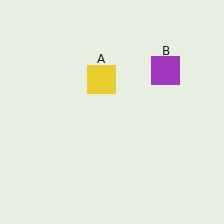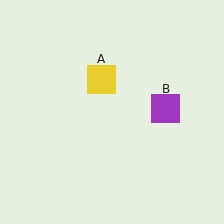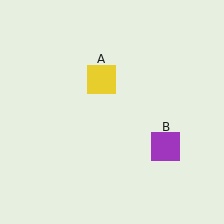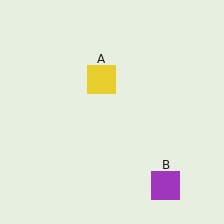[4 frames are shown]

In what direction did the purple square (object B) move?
The purple square (object B) moved down.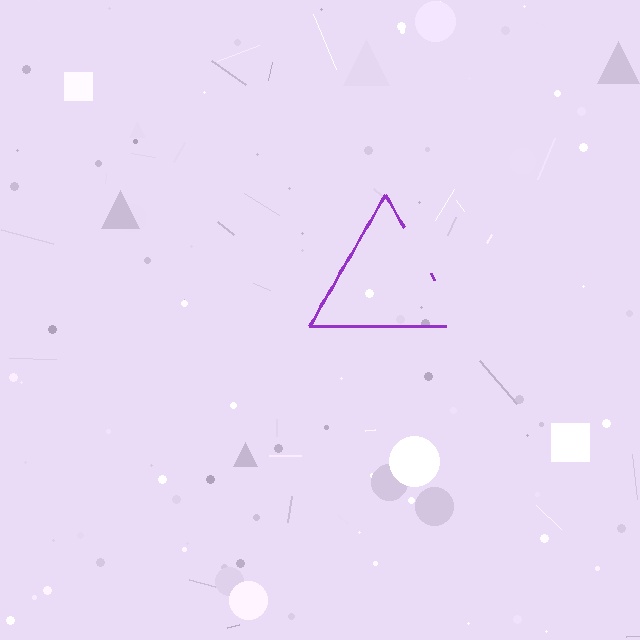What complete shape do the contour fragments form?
The contour fragments form a triangle.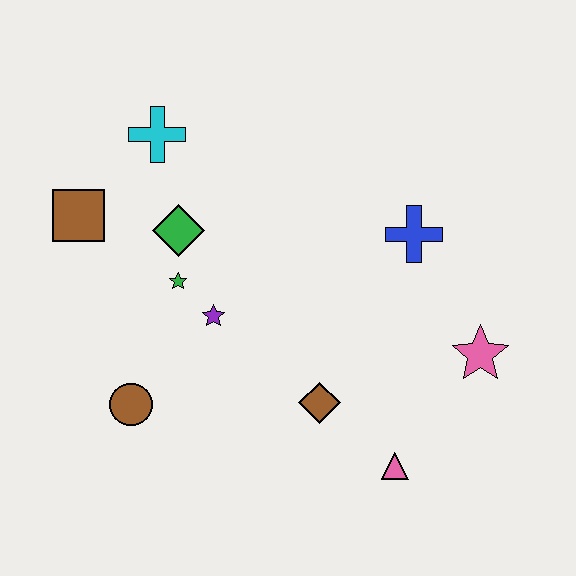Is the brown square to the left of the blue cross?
Yes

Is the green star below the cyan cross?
Yes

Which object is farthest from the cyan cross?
The pink triangle is farthest from the cyan cross.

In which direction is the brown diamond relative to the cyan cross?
The brown diamond is below the cyan cross.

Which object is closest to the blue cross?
The pink star is closest to the blue cross.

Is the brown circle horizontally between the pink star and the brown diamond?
No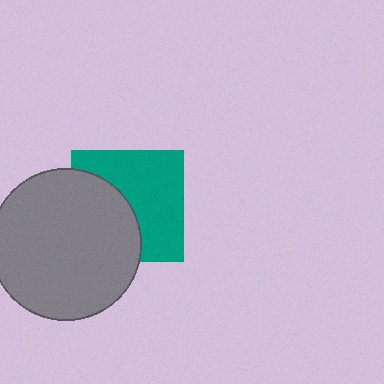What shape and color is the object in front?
The object in front is a gray circle.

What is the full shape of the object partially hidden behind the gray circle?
The partially hidden object is a teal square.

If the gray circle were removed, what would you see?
You would see the complete teal square.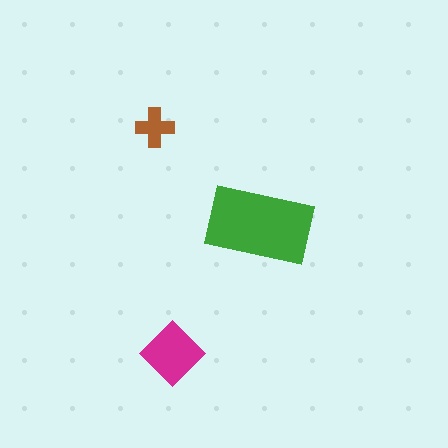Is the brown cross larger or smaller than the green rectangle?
Smaller.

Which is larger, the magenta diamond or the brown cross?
The magenta diamond.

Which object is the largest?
The green rectangle.